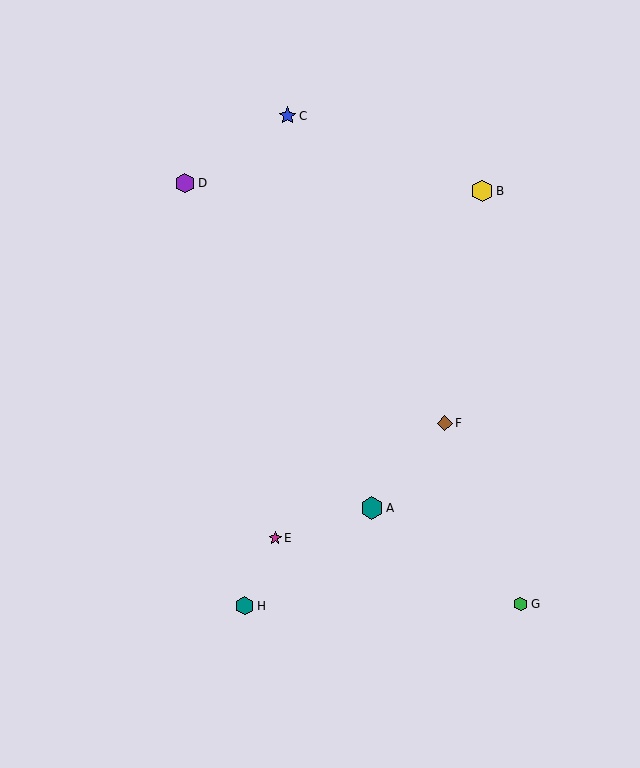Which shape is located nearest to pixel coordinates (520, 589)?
The green hexagon (labeled G) at (521, 604) is nearest to that location.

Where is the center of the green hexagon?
The center of the green hexagon is at (521, 604).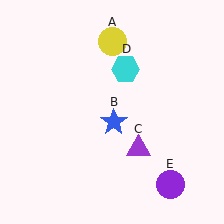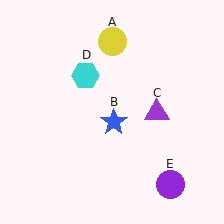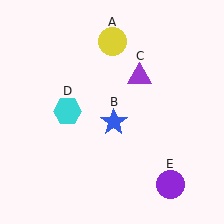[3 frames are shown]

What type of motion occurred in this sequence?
The purple triangle (object C), cyan hexagon (object D) rotated counterclockwise around the center of the scene.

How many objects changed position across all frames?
2 objects changed position: purple triangle (object C), cyan hexagon (object D).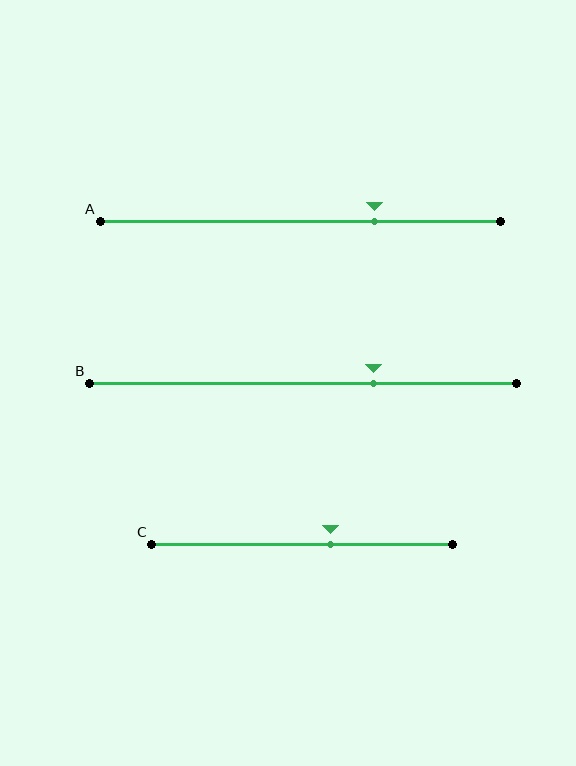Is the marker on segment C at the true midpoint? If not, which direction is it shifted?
No, the marker on segment C is shifted to the right by about 10% of the segment length.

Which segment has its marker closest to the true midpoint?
Segment C has its marker closest to the true midpoint.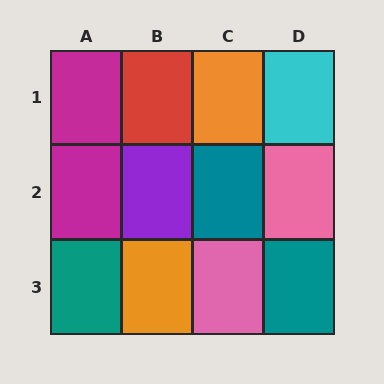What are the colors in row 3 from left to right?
Teal, orange, pink, teal.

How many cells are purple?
1 cell is purple.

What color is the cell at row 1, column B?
Red.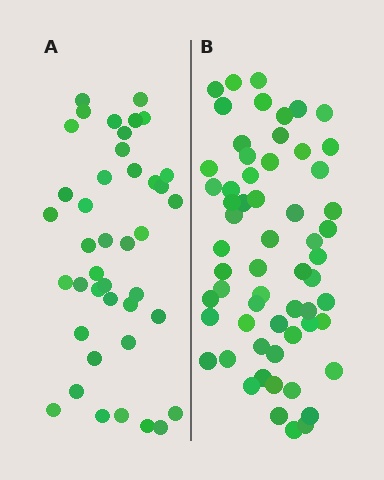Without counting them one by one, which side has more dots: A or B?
Region B (the right region) has more dots.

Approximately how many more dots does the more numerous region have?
Region B has approximately 20 more dots than region A.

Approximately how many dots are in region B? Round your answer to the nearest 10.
About 60 dots.